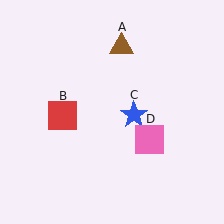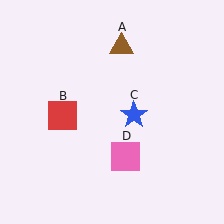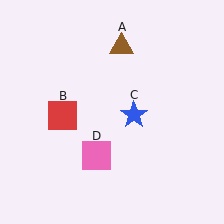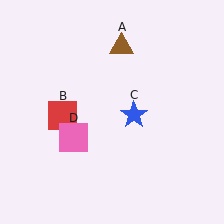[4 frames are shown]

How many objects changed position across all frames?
1 object changed position: pink square (object D).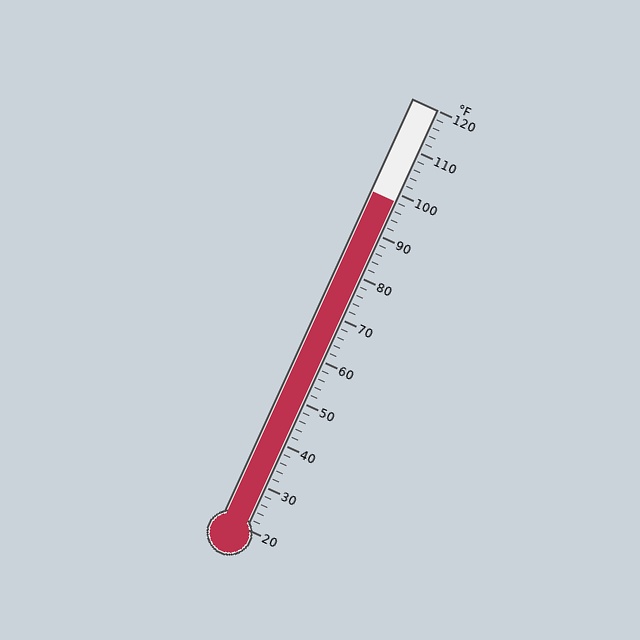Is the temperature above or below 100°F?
The temperature is below 100°F.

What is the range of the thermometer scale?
The thermometer scale ranges from 20°F to 120°F.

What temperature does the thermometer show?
The thermometer shows approximately 98°F.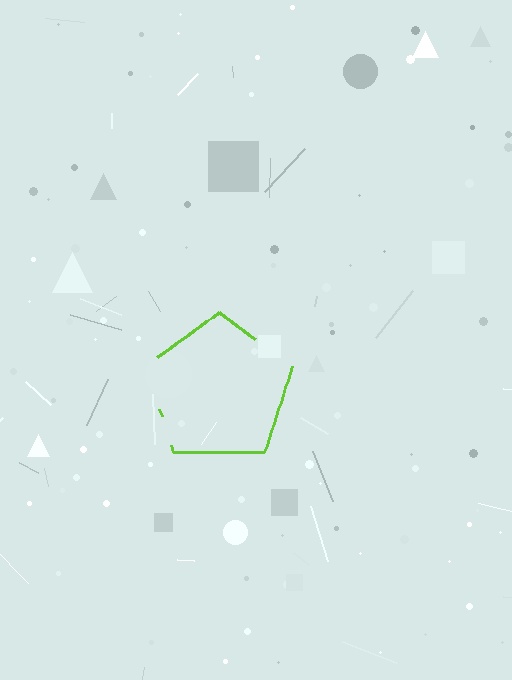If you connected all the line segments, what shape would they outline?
They would outline a pentagon.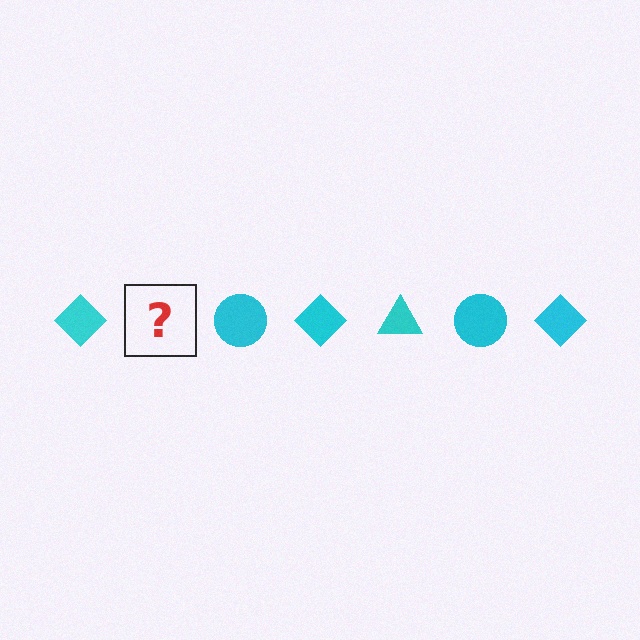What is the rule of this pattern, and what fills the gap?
The rule is that the pattern cycles through diamond, triangle, circle shapes in cyan. The gap should be filled with a cyan triangle.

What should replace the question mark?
The question mark should be replaced with a cyan triangle.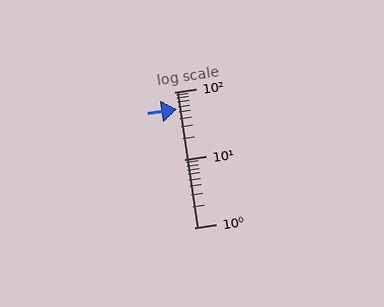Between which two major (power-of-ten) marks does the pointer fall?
The pointer is between 10 and 100.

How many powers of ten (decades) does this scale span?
The scale spans 2 decades, from 1 to 100.